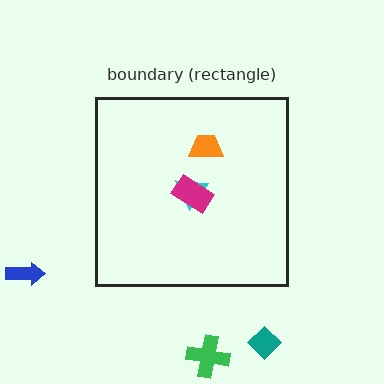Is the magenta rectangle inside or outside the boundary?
Inside.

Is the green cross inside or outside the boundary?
Outside.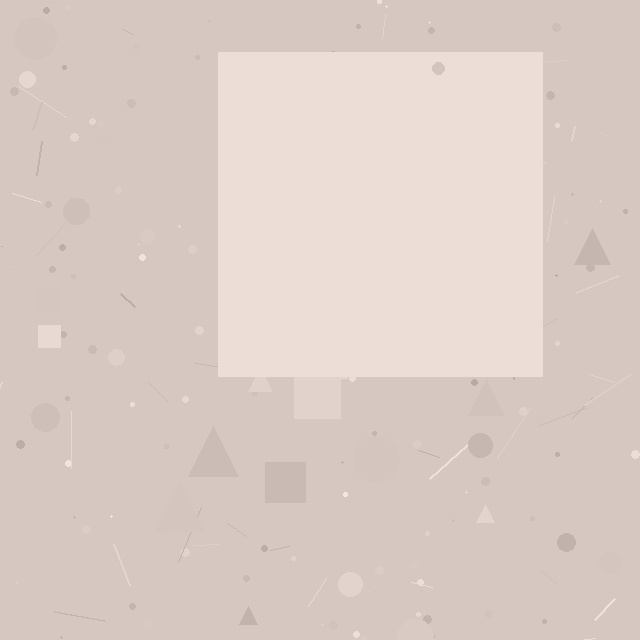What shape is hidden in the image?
A square is hidden in the image.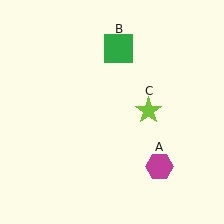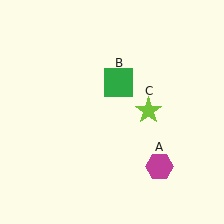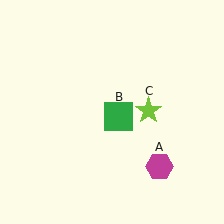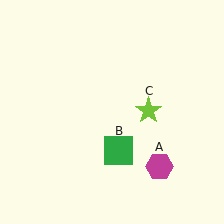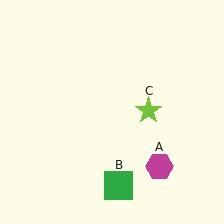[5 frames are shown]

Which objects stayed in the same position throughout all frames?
Magenta hexagon (object A) and lime star (object C) remained stationary.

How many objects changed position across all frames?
1 object changed position: green square (object B).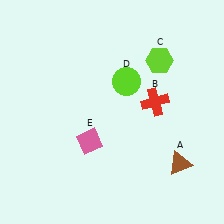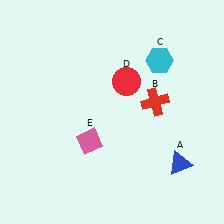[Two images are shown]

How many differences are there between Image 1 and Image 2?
There are 3 differences between the two images.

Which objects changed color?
A changed from brown to blue. C changed from lime to cyan. D changed from lime to red.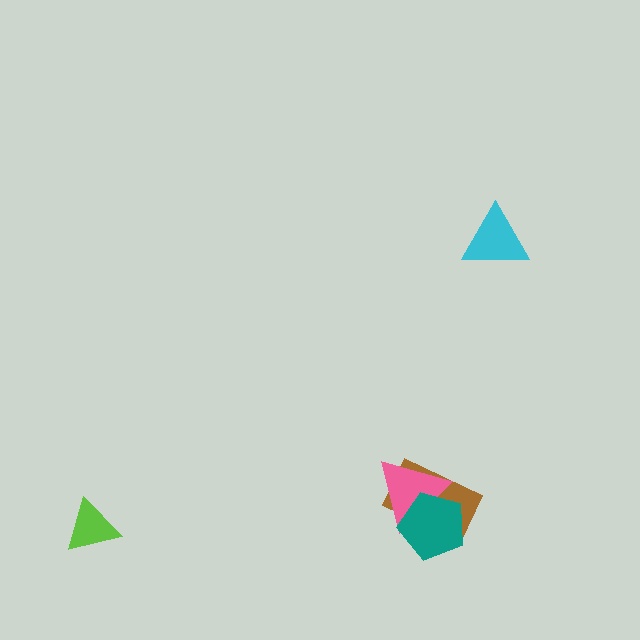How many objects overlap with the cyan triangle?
0 objects overlap with the cyan triangle.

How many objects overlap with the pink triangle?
2 objects overlap with the pink triangle.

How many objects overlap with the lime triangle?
0 objects overlap with the lime triangle.